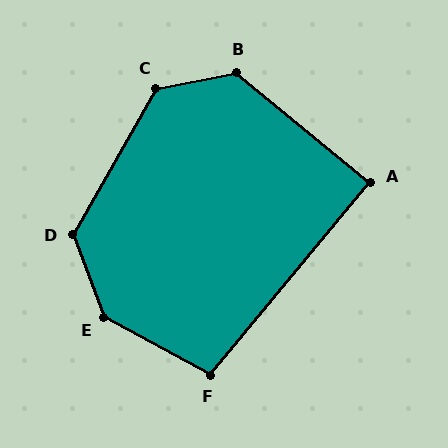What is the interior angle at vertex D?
Approximately 130 degrees (obtuse).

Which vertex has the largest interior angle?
E, at approximately 140 degrees.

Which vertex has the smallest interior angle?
A, at approximately 90 degrees.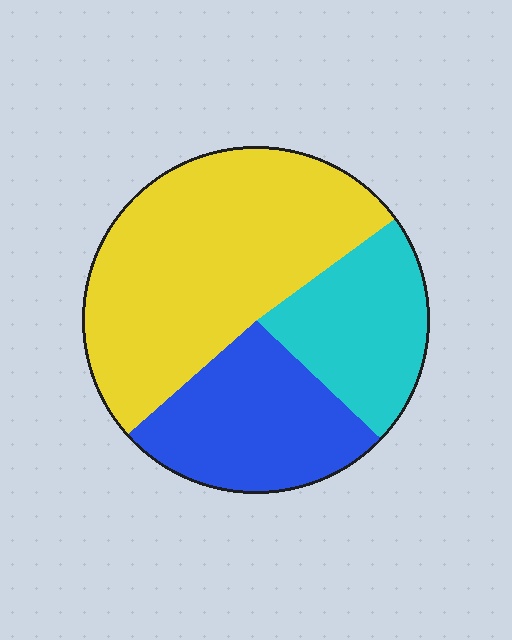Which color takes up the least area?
Cyan, at roughly 20%.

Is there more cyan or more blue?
Blue.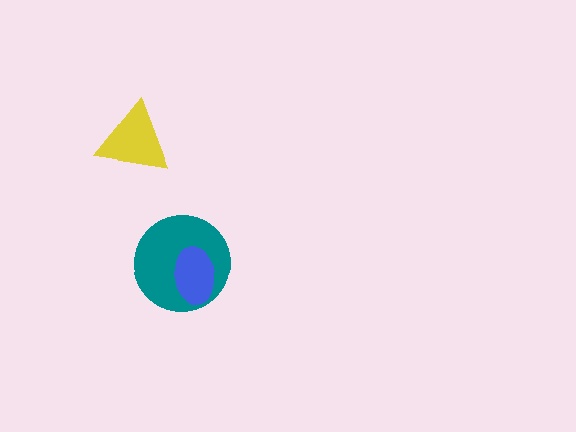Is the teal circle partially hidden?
Yes, it is partially covered by another shape.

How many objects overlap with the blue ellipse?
1 object overlaps with the blue ellipse.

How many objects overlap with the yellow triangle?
0 objects overlap with the yellow triangle.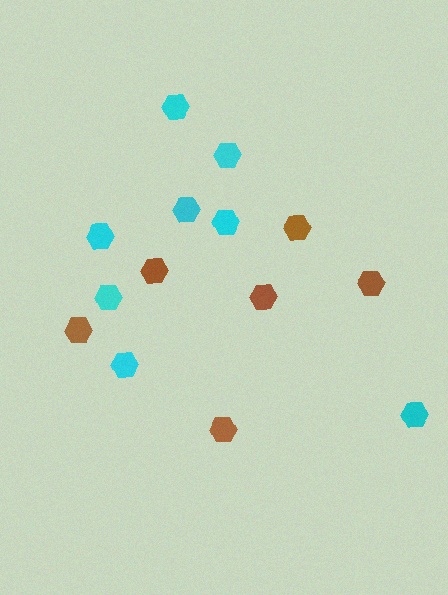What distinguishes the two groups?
There are 2 groups: one group of cyan hexagons (8) and one group of brown hexagons (6).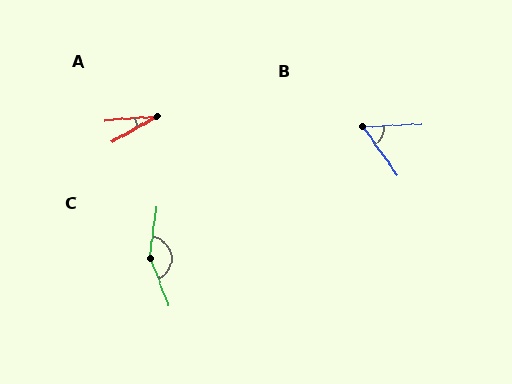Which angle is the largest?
C, at approximately 150 degrees.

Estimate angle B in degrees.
Approximately 57 degrees.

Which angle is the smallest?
A, at approximately 25 degrees.